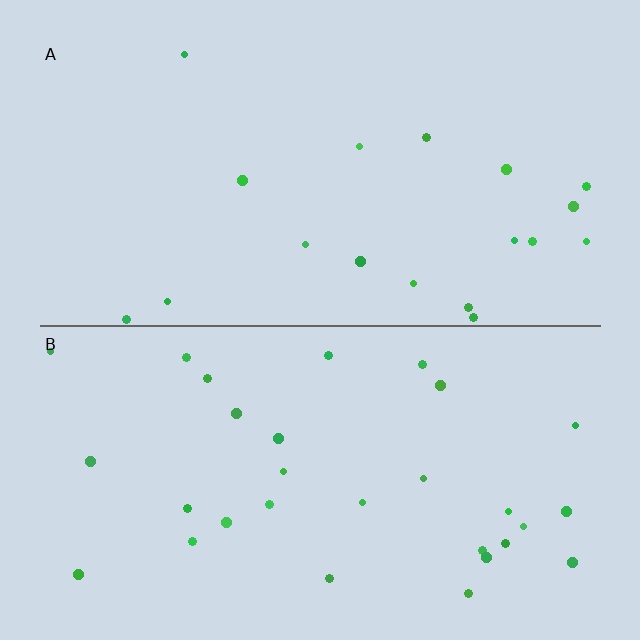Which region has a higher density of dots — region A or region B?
B (the bottom).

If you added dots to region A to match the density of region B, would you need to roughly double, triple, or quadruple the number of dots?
Approximately double.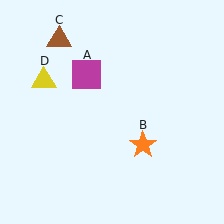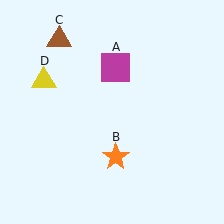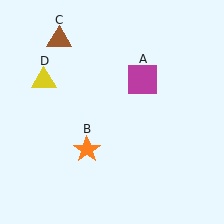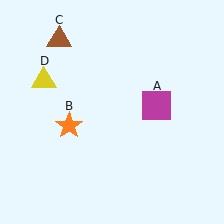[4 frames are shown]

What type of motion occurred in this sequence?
The magenta square (object A), orange star (object B) rotated clockwise around the center of the scene.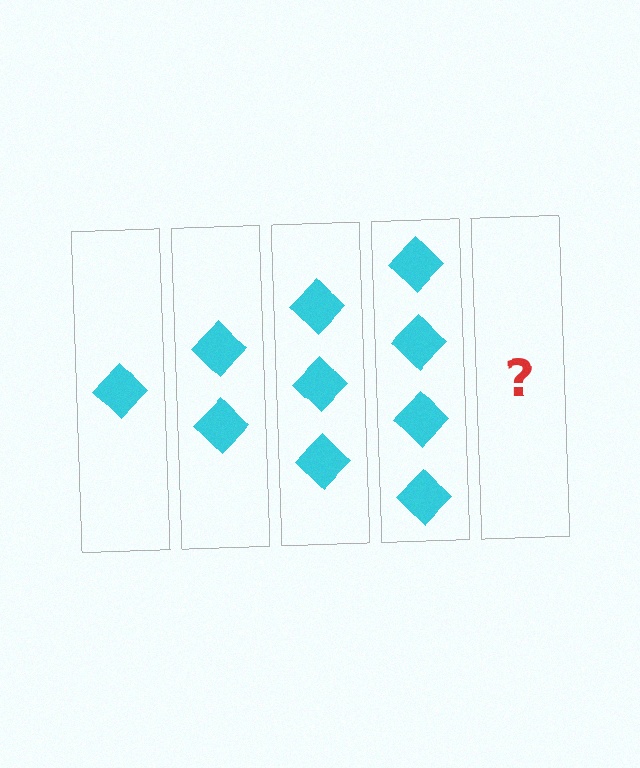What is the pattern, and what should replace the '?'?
The pattern is that each step adds one more diamond. The '?' should be 5 diamonds.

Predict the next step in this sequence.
The next step is 5 diamonds.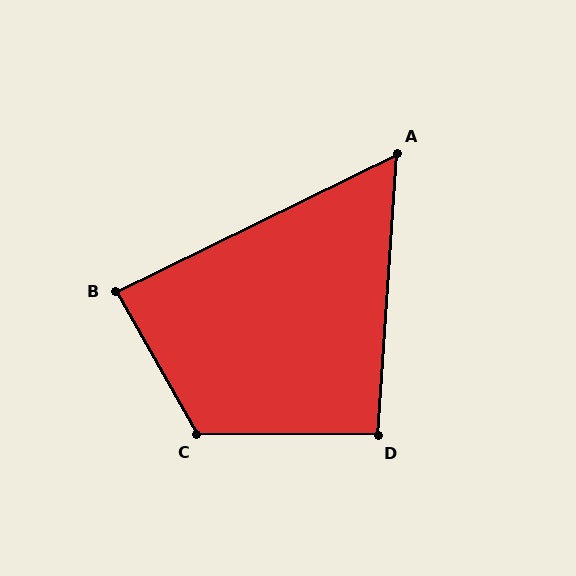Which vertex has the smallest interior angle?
A, at approximately 60 degrees.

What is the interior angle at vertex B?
Approximately 87 degrees (approximately right).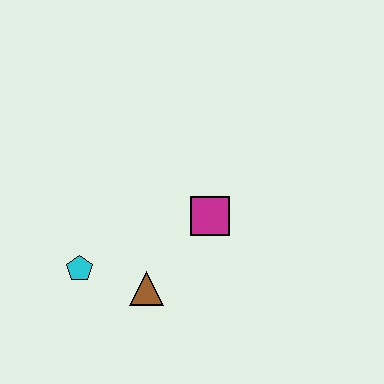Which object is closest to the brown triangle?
The cyan pentagon is closest to the brown triangle.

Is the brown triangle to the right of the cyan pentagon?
Yes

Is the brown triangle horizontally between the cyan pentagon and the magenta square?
Yes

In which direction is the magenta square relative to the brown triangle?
The magenta square is above the brown triangle.